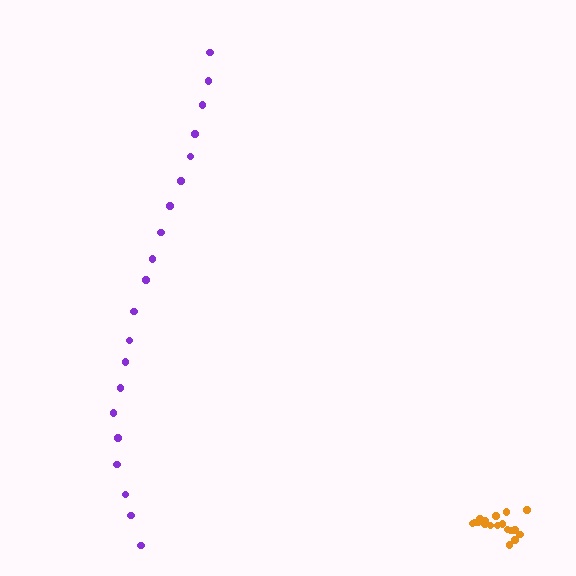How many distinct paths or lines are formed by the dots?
There are 2 distinct paths.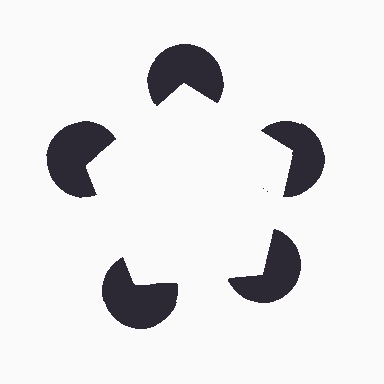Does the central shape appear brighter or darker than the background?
It typically appears slightly brighter than the background, even though no actual brightness change is drawn.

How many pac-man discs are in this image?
There are 5 — one at each vertex of the illusory pentagon.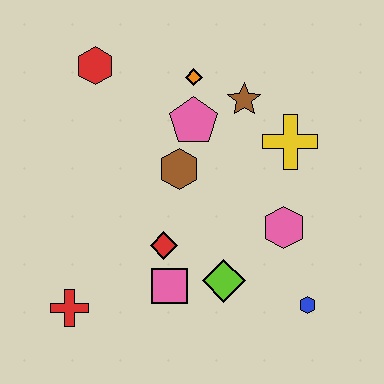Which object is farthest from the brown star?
The red cross is farthest from the brown star.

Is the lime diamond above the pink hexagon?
No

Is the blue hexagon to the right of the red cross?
Yes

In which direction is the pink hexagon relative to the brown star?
The pink hexagon is below the brown star.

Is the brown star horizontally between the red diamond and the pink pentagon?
No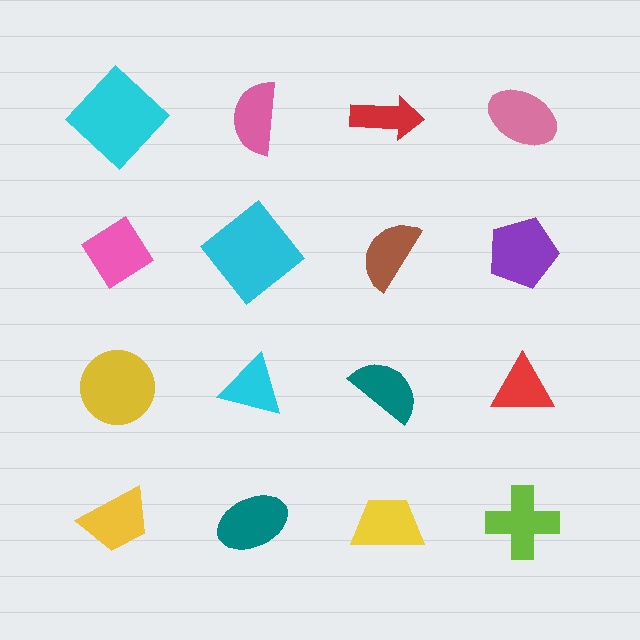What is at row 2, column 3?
A brown semicircle.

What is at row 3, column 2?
A cyan triangle.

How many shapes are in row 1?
4 shapes.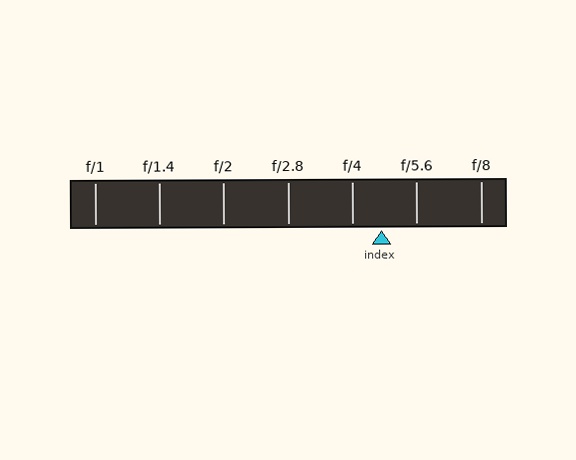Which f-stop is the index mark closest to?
The index mark is closest to f/4.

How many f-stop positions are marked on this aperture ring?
There are 7 f-stop positions marked.